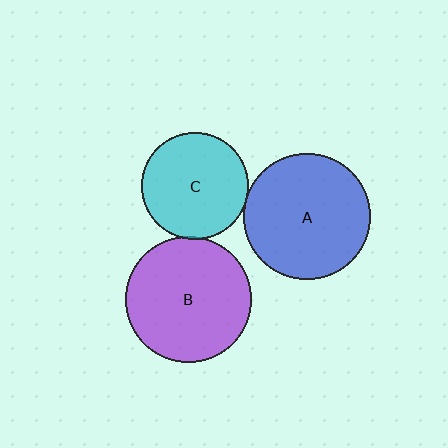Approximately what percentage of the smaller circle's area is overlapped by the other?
Approximately 5%.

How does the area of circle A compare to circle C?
Approximately 1.4 times.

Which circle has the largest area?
Circle A (blue).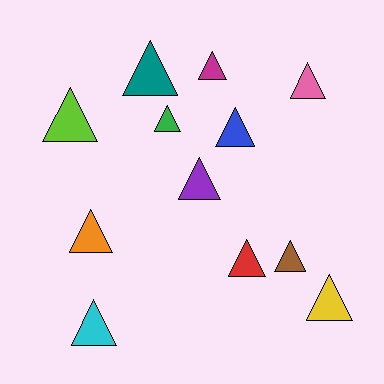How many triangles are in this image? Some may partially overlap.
There are 12 triangles.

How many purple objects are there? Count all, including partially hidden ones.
There is 1 purple object.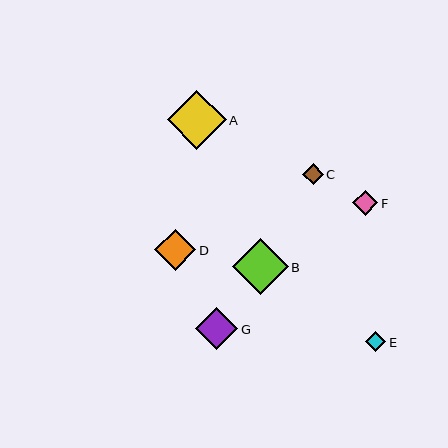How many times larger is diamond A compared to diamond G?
Diamond A is approximately 1.4 times the size of diamond G.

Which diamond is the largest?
Diamond A is the largest with a size of approximately 59 pixels.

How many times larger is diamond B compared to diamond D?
Diamond B is approximately 1.4 times the size of diamond D.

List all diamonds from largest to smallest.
From largest to smallest: A, B, G, D, F, C, E.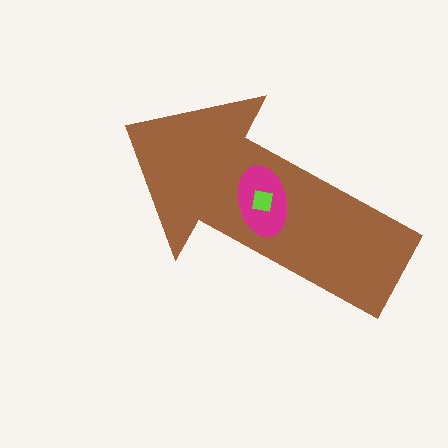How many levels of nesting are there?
3.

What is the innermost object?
The lime square.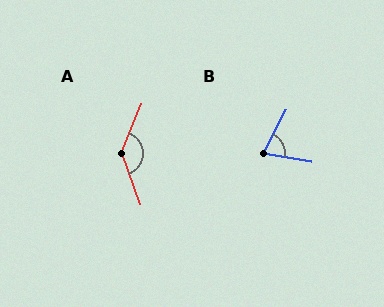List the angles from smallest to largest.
B (72°), A (138°).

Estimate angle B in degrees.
Approximately 72 degrees.